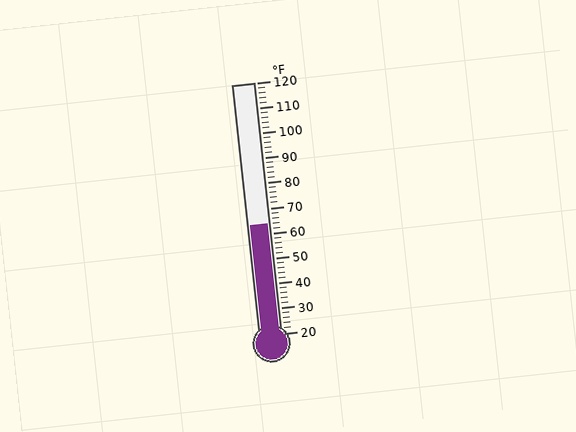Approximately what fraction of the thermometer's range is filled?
The thermometer is filled to approximately 45% of its range.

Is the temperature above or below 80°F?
The temperature is below 80°F.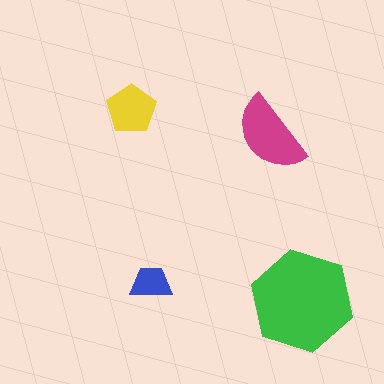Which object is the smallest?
The blue trapezoid.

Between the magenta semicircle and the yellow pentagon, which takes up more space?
The magenta semicircle.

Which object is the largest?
The green hexagon.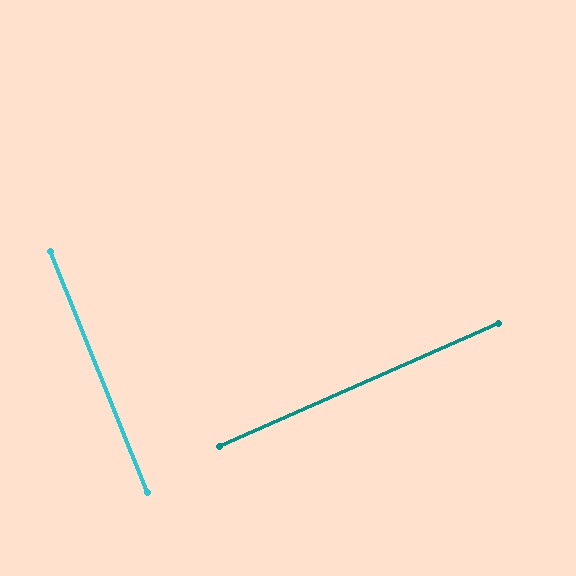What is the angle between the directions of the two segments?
Approximately 88 degrees.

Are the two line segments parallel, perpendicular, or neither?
Perpendicular — they meet at approximately 88°.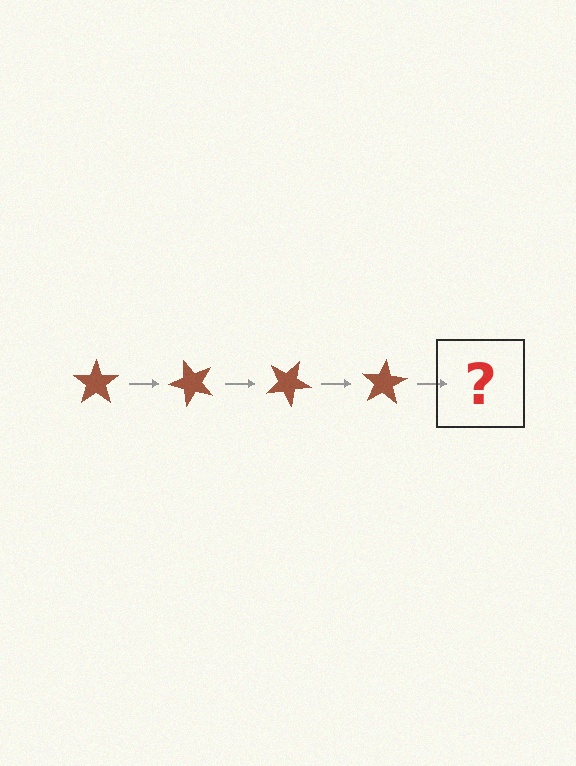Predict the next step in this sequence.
The next step is a brown star rotated 200 degrees.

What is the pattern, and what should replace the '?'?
The pattern is that the star rotates 50 degrees each step. The '?' should be a brown star rotated 200 degrees.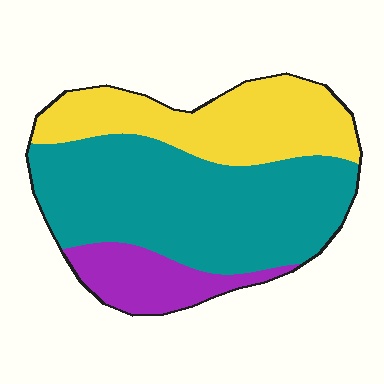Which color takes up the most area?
Teal, at roughly 55%.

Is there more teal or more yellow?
Teal.